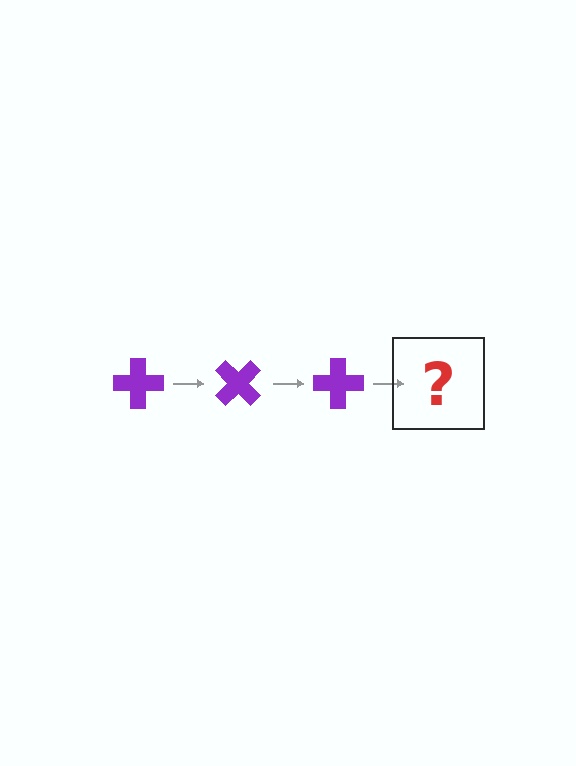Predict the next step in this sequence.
The next step is a purple cross rotated 135 degrees.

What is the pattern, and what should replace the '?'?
The pattern is that the cross rotates 45 degrees each step. The '?' should be a purple cross rotated 135 degrees.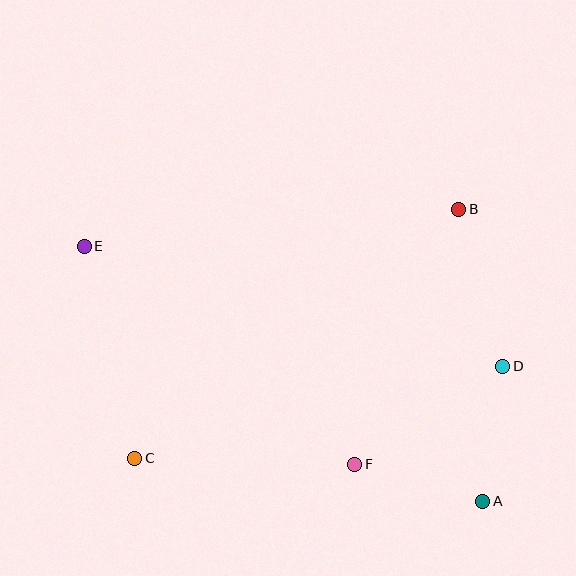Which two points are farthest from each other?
Points A and E are farthest from each other.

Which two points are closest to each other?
Points A and F are closest to each other.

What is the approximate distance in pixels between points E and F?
The distance between E and F is approximately 347 pixels.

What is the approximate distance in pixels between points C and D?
The distance between C and D is approximately 379 pixels.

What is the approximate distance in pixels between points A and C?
The distance between A and C is approximately 351 pixels.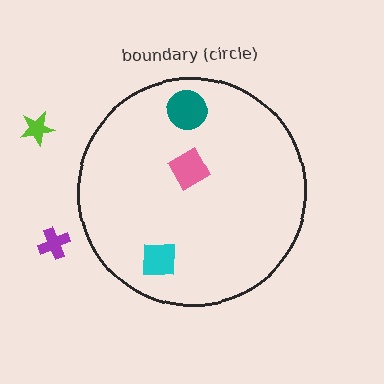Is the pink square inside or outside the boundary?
Inside.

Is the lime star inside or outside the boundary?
Outside.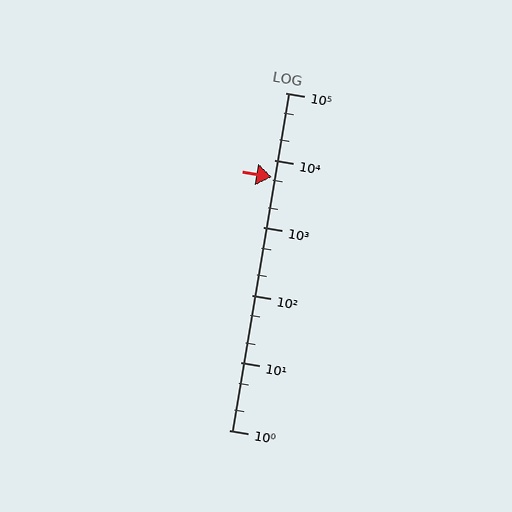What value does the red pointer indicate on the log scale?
The pointer indicates approximately 5700.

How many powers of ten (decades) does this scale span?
The scale spans 5 decades, from 1 to 100000.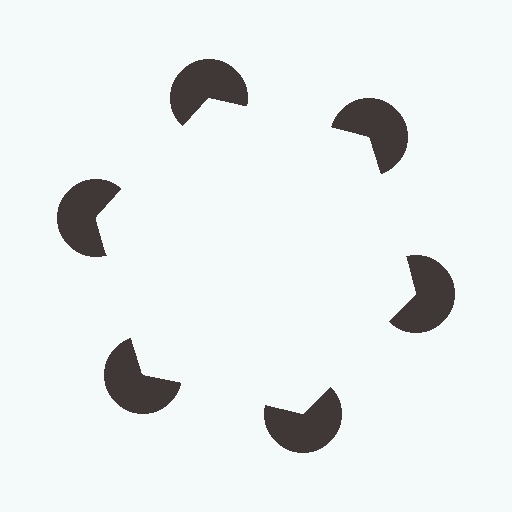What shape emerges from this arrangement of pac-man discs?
An illusory hexagon — its edges are inferred from the aligned wedge cuts in the pac-man discs, not physically drawn.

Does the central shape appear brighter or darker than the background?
It typically appears slightly brighter than the background, even though no actual brightness change is drawn.